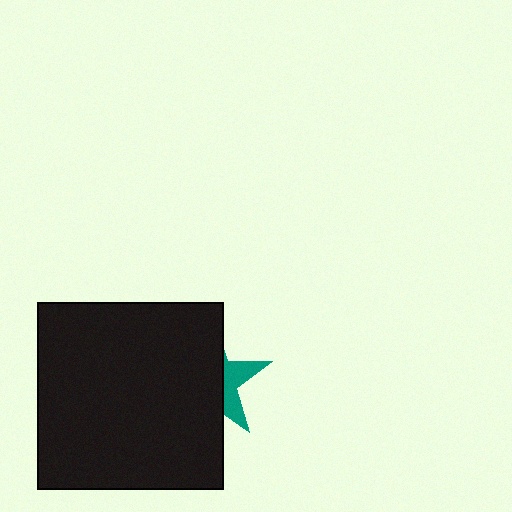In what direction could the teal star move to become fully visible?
The teal star could move right. That would shift it out from behind the black square entirely.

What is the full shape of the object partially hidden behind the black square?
The partially hidden object is a teal star.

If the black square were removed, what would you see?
You would see the complete teal star.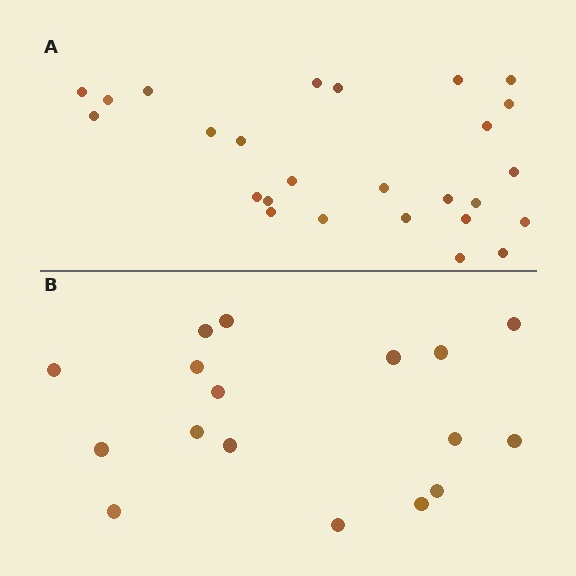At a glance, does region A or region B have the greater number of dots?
Region A (the top region) has more dots.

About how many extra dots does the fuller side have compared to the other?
Region A has roughly 8 or so more dots than region B.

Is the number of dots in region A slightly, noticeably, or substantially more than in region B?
Region A has substantially more. The ratio is roughly 1.5 to 1.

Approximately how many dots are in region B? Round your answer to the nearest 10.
About 20 dots. (The exact count is 17, which rounds to 20.)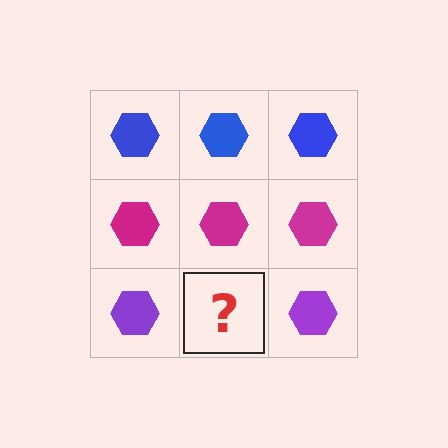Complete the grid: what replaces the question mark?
The question mark should be replaced with a purple hexagon.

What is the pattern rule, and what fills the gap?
The rule is that each row has a consistent color. The gap should be filled with a purple hexagon.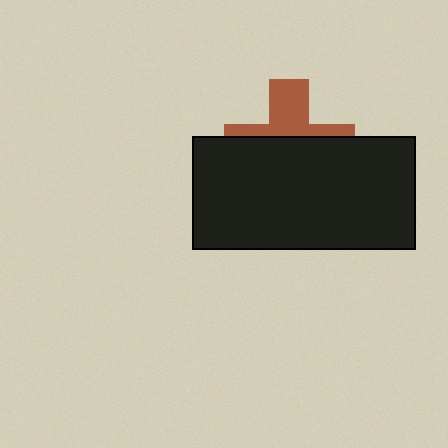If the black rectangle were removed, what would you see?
You would see the complete brown cross.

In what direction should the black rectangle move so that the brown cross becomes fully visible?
The black rectangle should move down. That is the shortest direction to clear the overlap and leave the brown cross fully visible.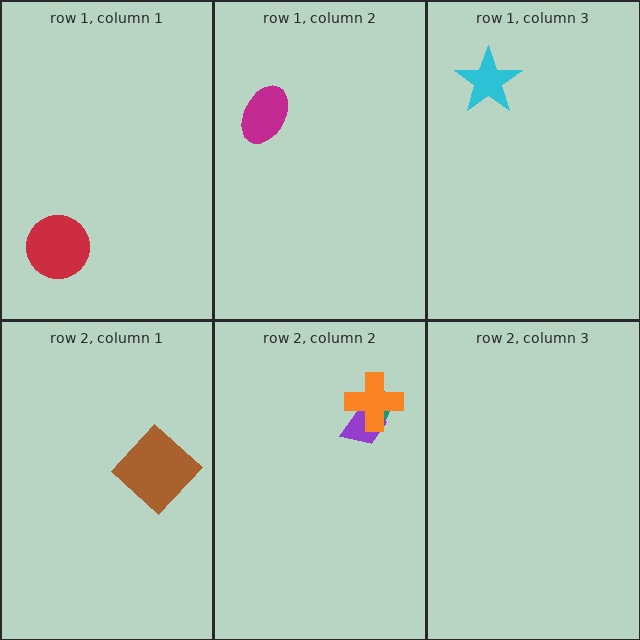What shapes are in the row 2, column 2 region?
The teal semicircle, the purple trapezoid, the orange cross.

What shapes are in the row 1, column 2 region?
The magenta ellipse.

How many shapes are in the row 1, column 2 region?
1.